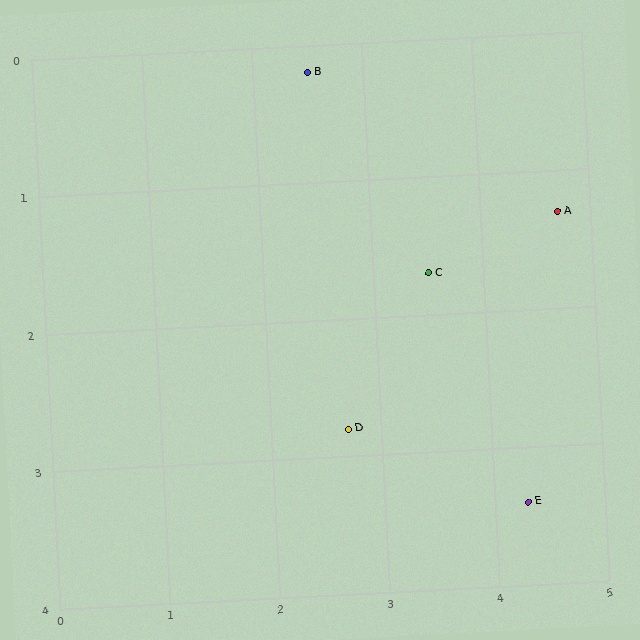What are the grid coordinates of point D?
Point D is at approximately (2.7, 2.8).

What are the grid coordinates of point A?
Point A is at approximately (4.7, 1.3).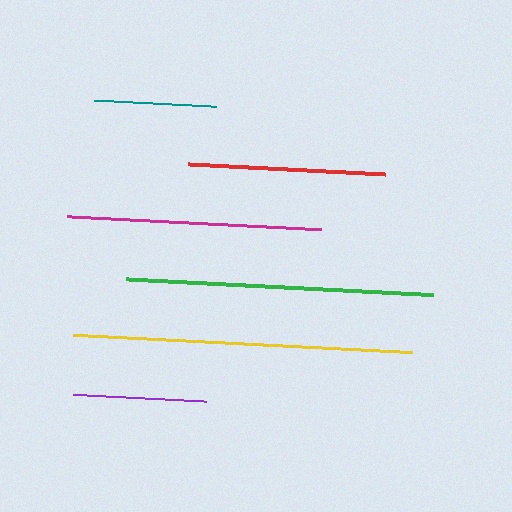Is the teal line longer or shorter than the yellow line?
The yellow line is longer than the teal line.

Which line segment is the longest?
The yellow line is the longest at approximately 339 pixels.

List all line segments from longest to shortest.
From longest to shortest: yellow, green, magenta, red, purple, teal.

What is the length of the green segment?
The green segment is approximately 307 pixels long.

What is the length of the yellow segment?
The yellow segment is approximately 339 pixels long.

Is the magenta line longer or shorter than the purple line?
The magenta line is longer than the purple line.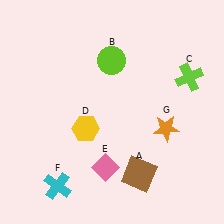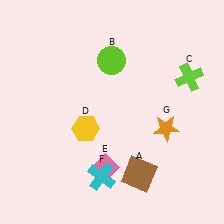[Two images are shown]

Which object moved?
The cyan cross (F) moved right.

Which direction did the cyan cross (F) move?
The cyan cross (F) moved right.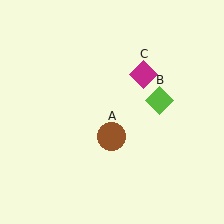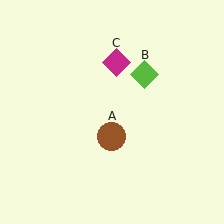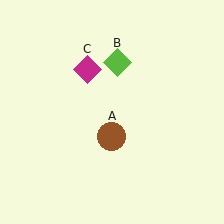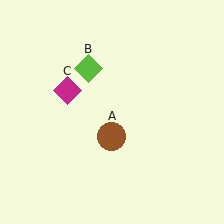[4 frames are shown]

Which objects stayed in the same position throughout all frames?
Brown circle (object A) remained stationary.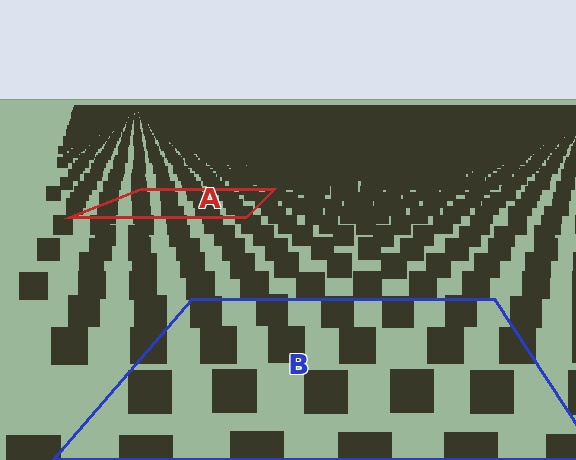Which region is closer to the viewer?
Region B is closer. The texture elements there are larger and more spread out.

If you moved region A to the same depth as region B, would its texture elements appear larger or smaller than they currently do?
They would appear larger. At a closer depth, the same texture elements are projected at a bigger on-screen size.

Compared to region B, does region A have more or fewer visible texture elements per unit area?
Region A has more texture elements per unit area — they are packed more densely because it is farther away.